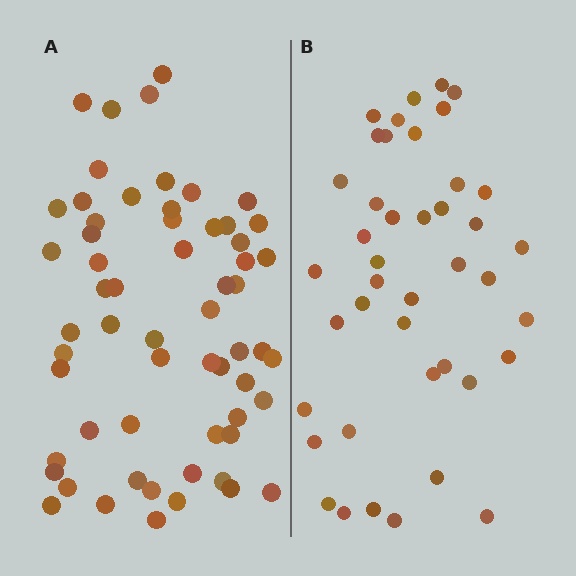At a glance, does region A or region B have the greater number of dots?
Region A (the left region) has more dots.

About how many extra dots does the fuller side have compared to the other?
Region A has approximately 20 more dots than region B.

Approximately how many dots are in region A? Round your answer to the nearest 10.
About 60 dots.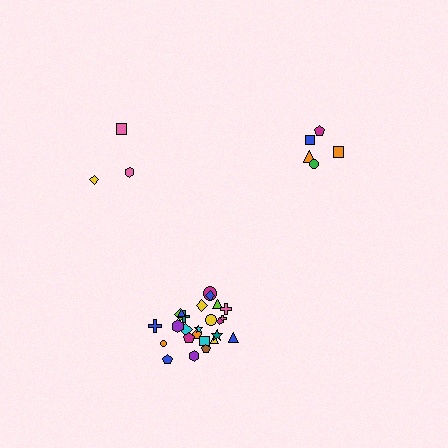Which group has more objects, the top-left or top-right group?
The top-right group.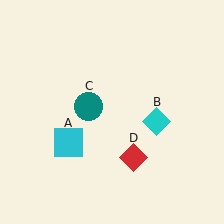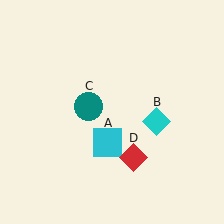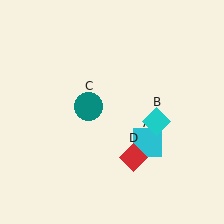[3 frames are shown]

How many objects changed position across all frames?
1 object changed position: cyan square (object A).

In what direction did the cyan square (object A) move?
The cyan square (object A) moved right.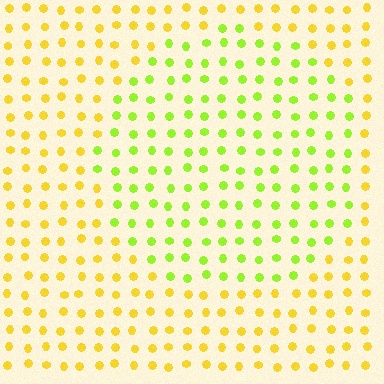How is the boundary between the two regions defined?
The boundary is defined purely by a slight shift in hue (about 39 degrees). Spacing, size, and orientation are identical on both sides.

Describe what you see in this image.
The image is filled with small yellow elements in a uniform arrangement. A circle-shaped region is visible where the elements are tinted to a slightly different hue, forming a subtle color boundary.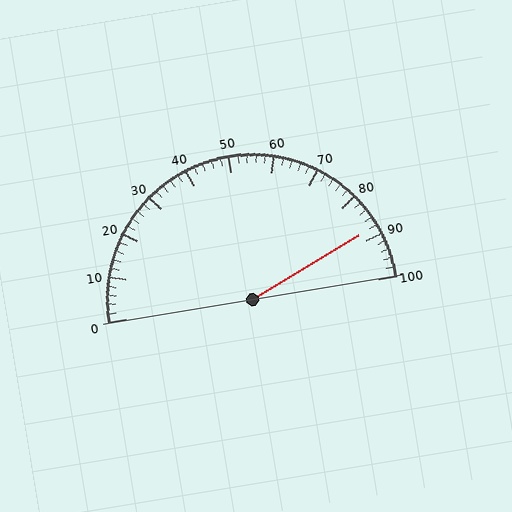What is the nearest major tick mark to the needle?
The nearest major tick mark is 90.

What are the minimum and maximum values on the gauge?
The gauge ranges from 0 to 100.